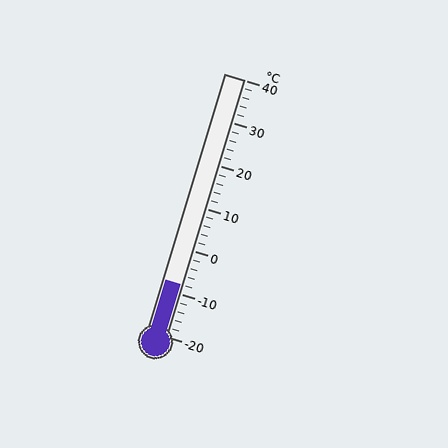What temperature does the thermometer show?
The thermometer shows approximately -8°C.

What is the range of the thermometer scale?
The thermometer scale ranges from -20°C to 40°C.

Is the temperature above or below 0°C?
The temperature is below 0°C.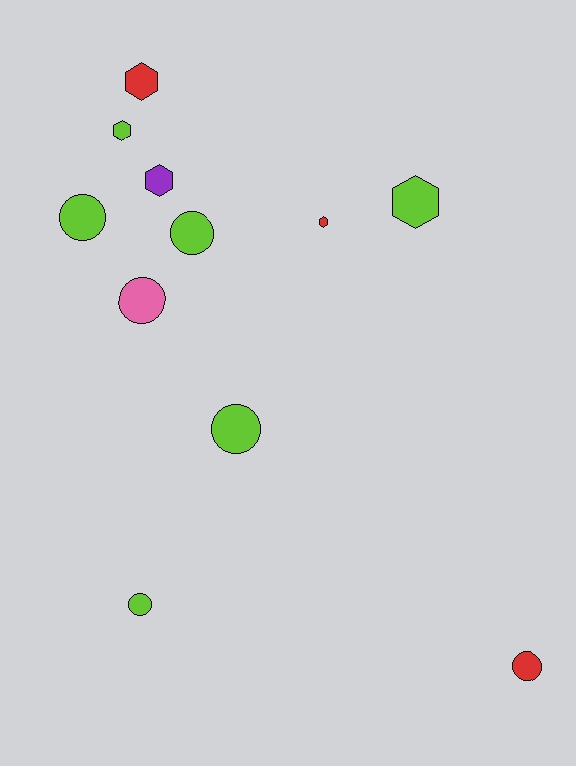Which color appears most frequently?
Lime, with 6 objects.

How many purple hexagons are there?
There is 1 purple hexagon.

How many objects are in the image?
There are 11 objects.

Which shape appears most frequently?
Circle, with 6 objects.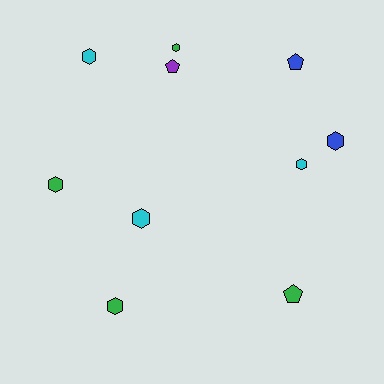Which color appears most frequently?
Green, with 4 objects.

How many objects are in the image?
There are 10 objects.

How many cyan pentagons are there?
There are no cyan pentagons.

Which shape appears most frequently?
Hexagon, with 7 objects.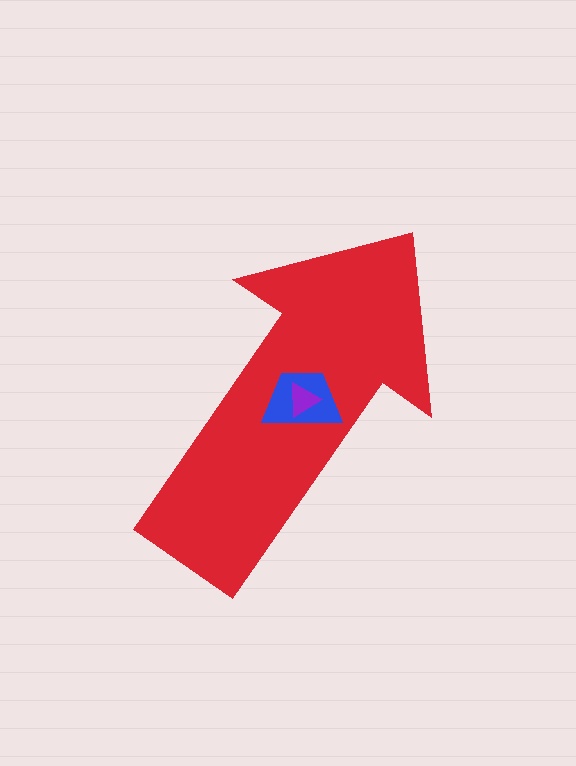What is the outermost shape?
The red arrow.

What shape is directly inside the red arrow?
The blue trapezoid.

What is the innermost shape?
The purple triangle.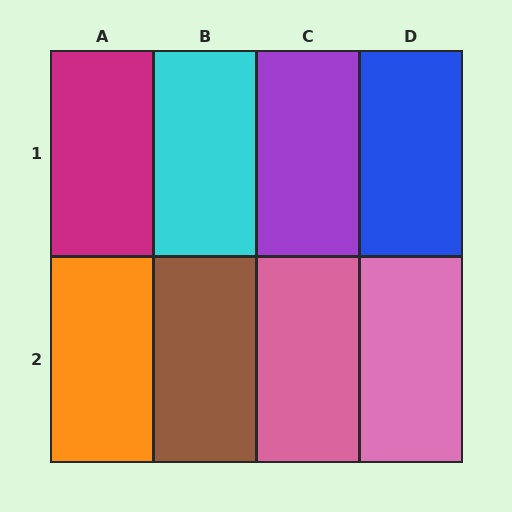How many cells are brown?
1 cell is brown.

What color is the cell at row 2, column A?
Orange.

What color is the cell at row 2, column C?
Pink.